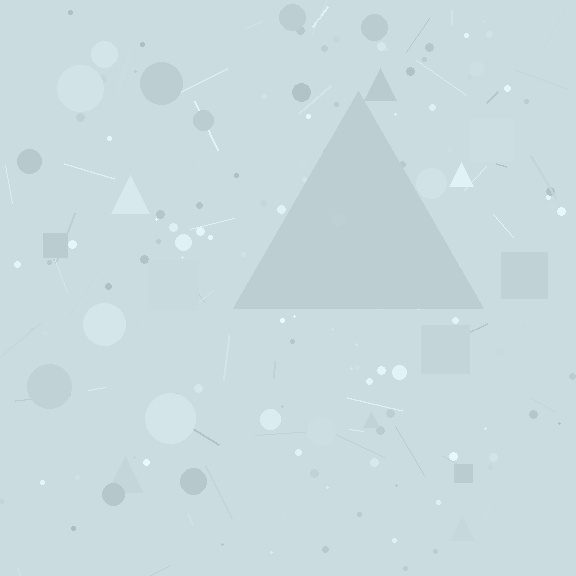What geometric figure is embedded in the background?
A triangle is embedded in the background.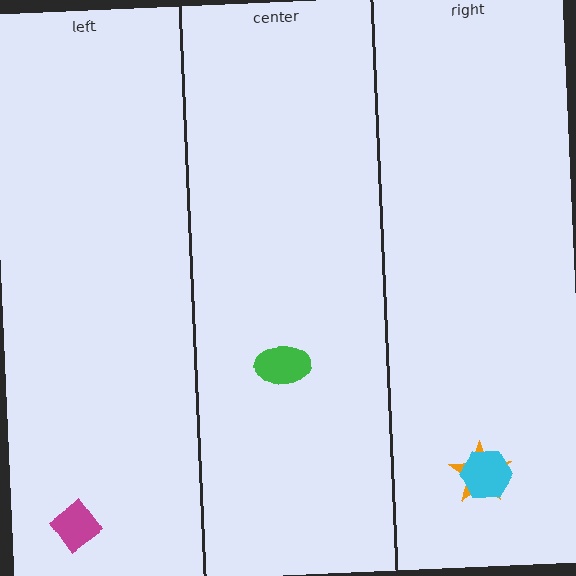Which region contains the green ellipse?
The center region.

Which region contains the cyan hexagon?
The right region.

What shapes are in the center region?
The green ellipse.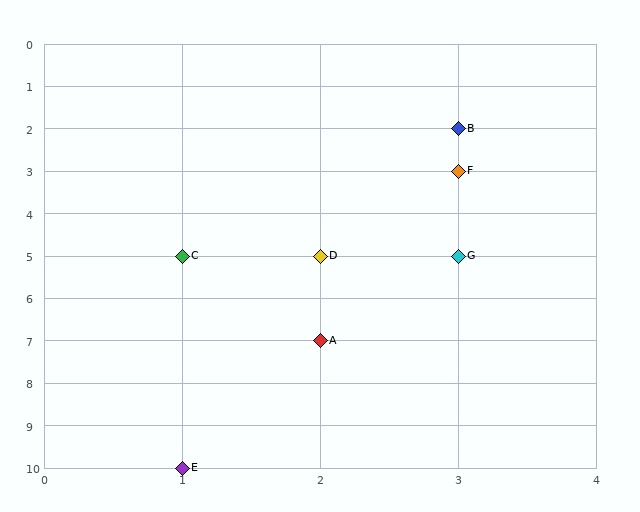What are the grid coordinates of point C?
Point C is at grid coordinates (1, 5).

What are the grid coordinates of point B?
Point B is at grid coordinates (3, 2).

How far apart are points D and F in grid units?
Points D and F are 1 column and 2 rows apart (about 2.2 grid units diagonally).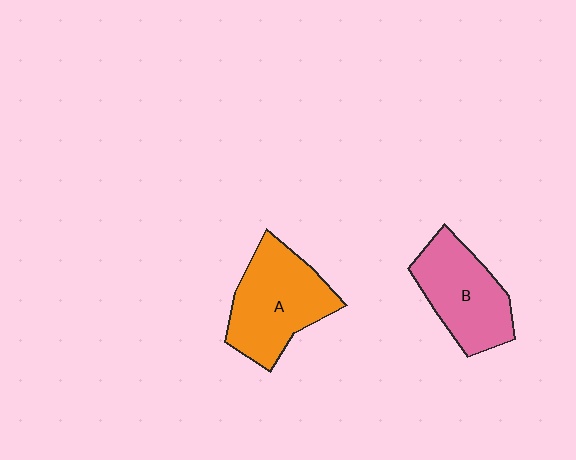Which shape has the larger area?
Shape A (orange).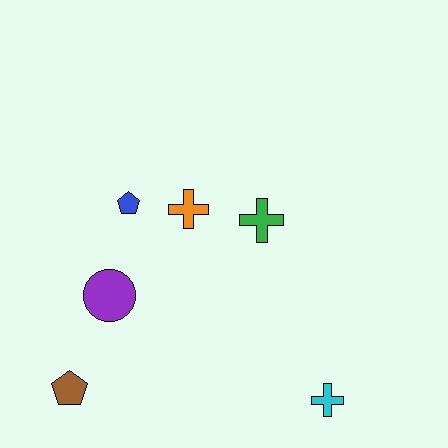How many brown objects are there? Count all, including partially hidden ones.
There is 1 brown object.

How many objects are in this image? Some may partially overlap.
There are 6 objects.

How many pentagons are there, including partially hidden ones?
There are 2 pentagons.